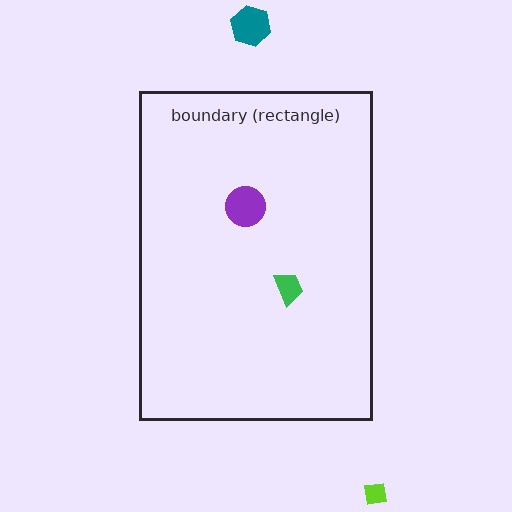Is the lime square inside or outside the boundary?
Outside.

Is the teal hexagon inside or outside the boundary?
Outside.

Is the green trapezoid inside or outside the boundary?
Inside.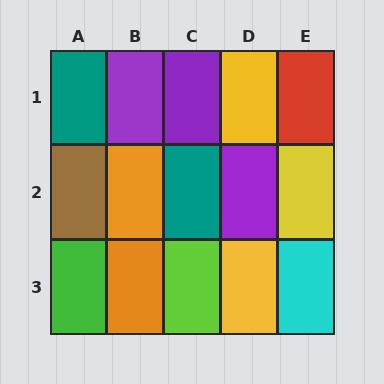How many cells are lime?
1 cell is lime.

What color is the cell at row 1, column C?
Purple.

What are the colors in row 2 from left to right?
Brown, orange, teal, purple, yellow.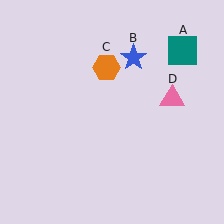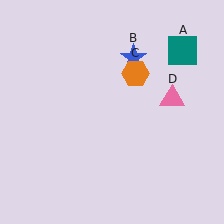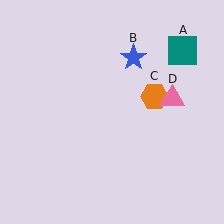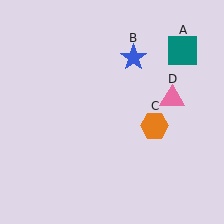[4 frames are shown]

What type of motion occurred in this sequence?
The orange hexagon (object C) rotated clockwise around the center of the scene.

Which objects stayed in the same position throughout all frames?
Teal square (object A) and blue star (object B) and pink triangle (object D) remained stationary.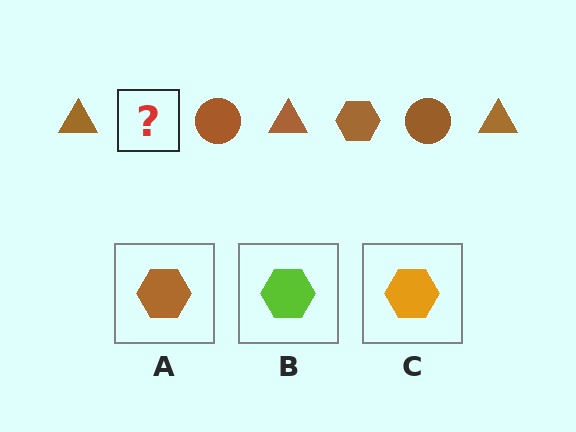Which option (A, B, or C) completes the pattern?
A.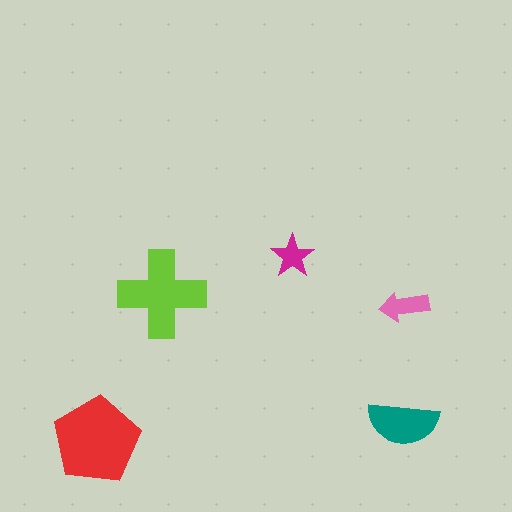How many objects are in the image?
There are 5 objects in the image.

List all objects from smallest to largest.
The magenta star, the pink arrow, the teal semicircle, the lime cross, the red pentagon.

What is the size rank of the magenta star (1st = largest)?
5th.